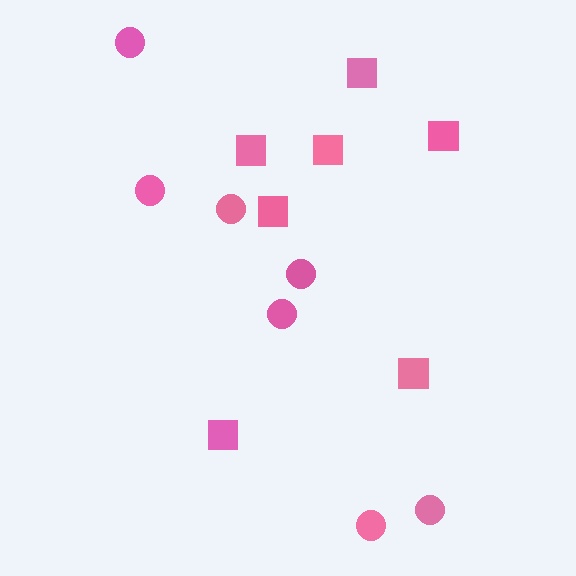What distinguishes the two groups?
There are 2 groups: one group of squares (7) and one group of circles (7).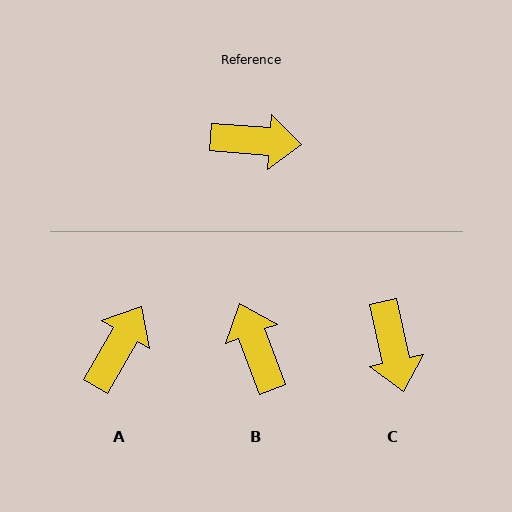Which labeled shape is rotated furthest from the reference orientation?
B, about 115 degrees away.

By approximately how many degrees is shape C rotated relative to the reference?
Approximately 73 degrees clockwise.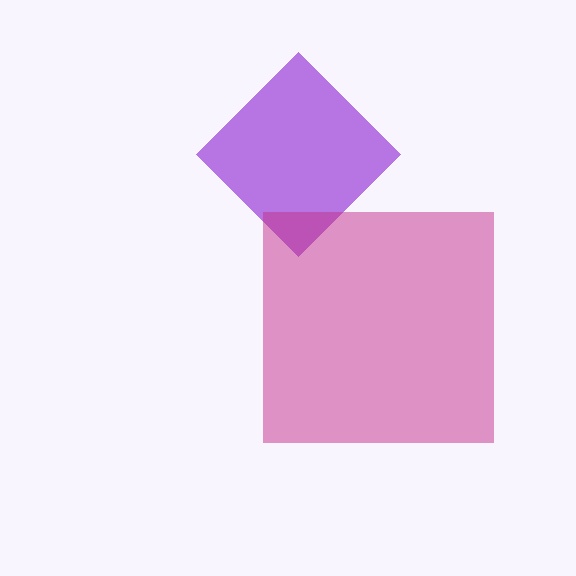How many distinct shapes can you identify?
There are 2 distinct shapes: a purple diamond, a magenta square.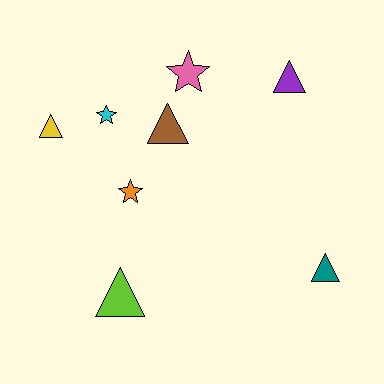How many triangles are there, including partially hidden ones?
There are 5 triangles.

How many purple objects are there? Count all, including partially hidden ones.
There is 1 purple object.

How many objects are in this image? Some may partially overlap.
There are 8 objects.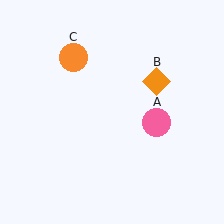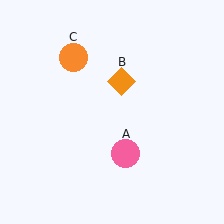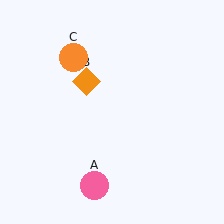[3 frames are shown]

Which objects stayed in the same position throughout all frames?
Orange circle (object C) remained stationary.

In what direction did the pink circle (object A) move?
The pink circle (object A) moved down and to the left.